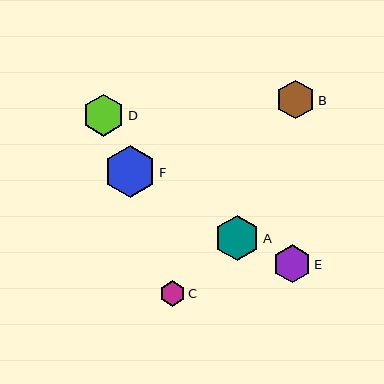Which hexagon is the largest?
Hexagon F is the largest with a size of approximately 52 pixels.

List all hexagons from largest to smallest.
From largest to smallest: F, A, D, B, E, C.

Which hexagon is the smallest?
Hexagon C is the smallest with a size of approximately 25 pixels.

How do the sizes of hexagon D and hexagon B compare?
Hexagon D and hexagon B are approximately the same size.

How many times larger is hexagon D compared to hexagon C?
Hexagon D is approximately 1.7 times the size of hexagon C.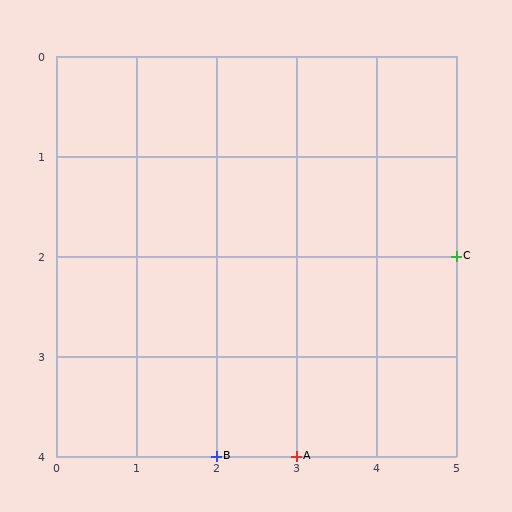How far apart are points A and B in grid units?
Points A and B are 1 column apart.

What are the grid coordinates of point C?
Point C is at grid coordinates (5, 2).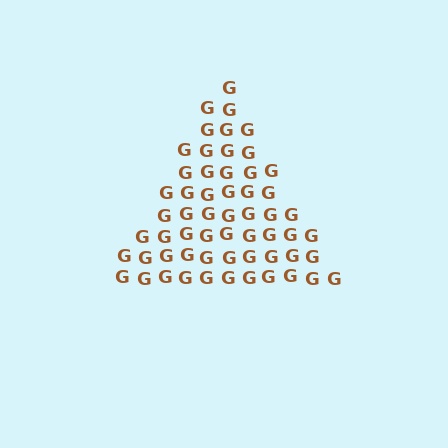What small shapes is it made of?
It is made of small letter G's.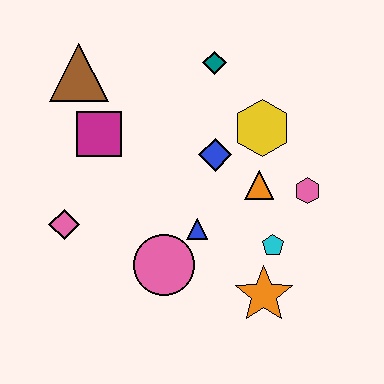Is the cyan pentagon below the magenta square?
Yes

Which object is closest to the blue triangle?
The pink circle is closest to the blue triangle.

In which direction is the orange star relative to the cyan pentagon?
The orange star is below the cyan pentagon.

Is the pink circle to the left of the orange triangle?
Yes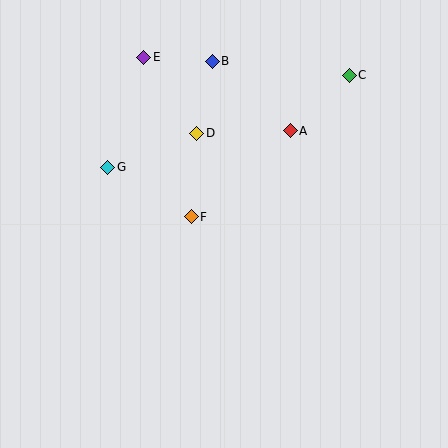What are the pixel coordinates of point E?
Point E is at (144, 57).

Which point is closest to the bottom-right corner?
Point F is closest to the bottom-right corner.